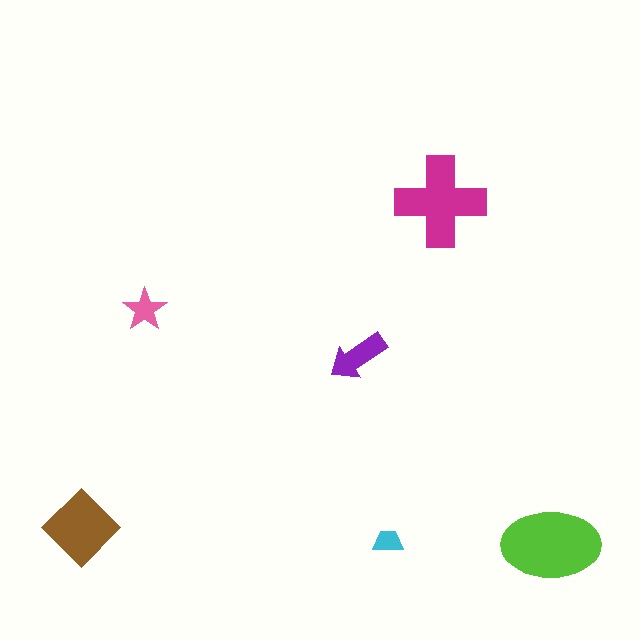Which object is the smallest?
The cyan trapezoid.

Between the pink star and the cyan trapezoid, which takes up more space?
The pink star.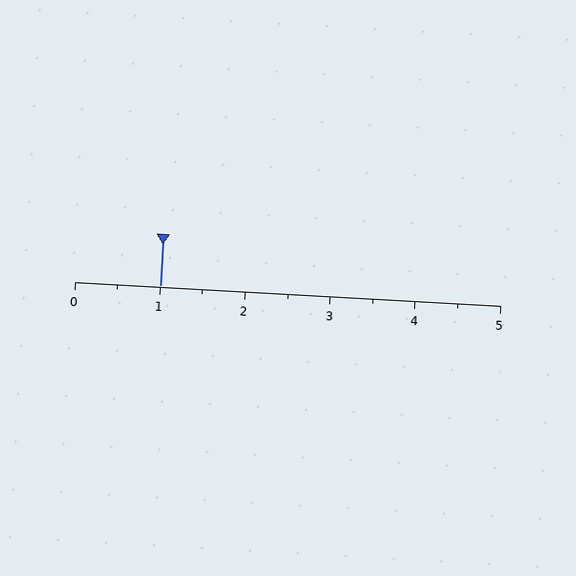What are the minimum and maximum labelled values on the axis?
The axis runs from 0 to 5.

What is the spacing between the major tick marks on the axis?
The major ticks are spaced 1 apart.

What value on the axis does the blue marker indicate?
The marker indicates approximately 1.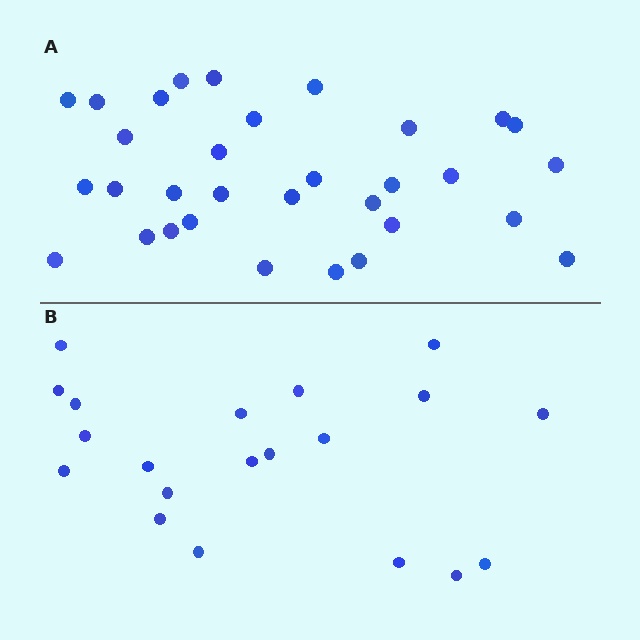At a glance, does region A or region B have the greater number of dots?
Region A (the top region) has more dots.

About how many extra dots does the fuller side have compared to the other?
Region A has roughly 12 or so more dots than region B.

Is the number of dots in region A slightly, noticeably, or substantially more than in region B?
Region A has substantially more. The ratio is roughly 1.6 to 1.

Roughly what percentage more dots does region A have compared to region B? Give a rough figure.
About 60% more.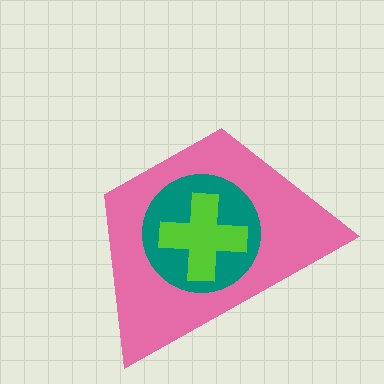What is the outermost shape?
The pink trapezoid.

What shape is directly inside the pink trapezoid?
The teal circle.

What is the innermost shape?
The lime cross.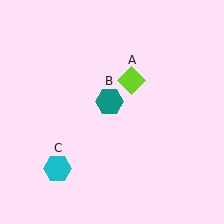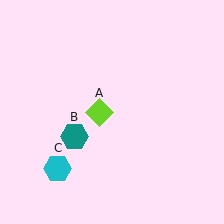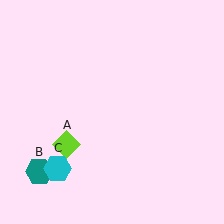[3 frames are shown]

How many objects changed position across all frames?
2 objects changed position: lime diamond (object A), teal hexagon (object B).